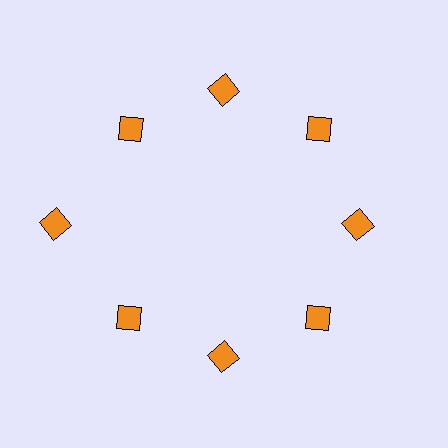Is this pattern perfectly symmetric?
No. The 8 orange diamonds are arranged in a ring, but one element near the 9 o'clock position is pushed outward from the center, breaking the 8-fold rotational symmetry.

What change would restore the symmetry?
The symmetry would be restored by moving it inward, back onto the ring so that all 8 diamonds sit at equal angles and equal distance from the center.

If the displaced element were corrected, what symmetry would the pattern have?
It would have 8-fold rotational symmetry — the pattern would map onto itself every 45 degrees.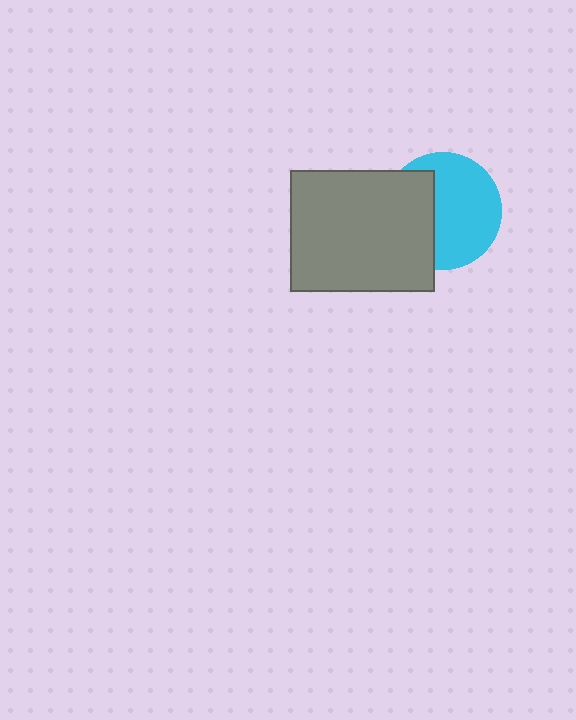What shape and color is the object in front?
The object in front is a gray rectangle.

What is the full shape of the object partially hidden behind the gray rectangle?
The partially hidden object is a cyan circle.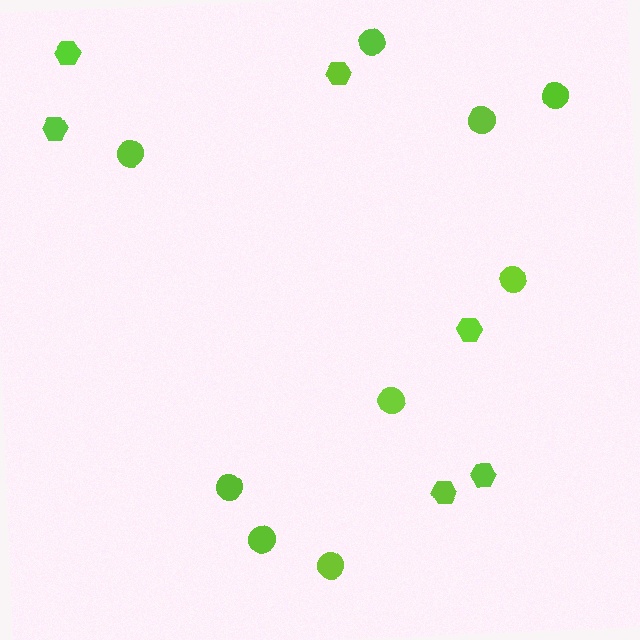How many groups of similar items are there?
There are 2 groups: one group of circles (9) and one group of hexagons (6).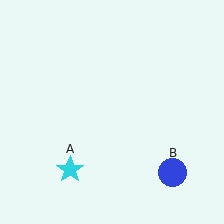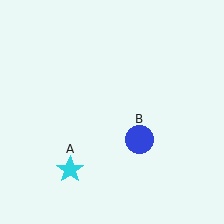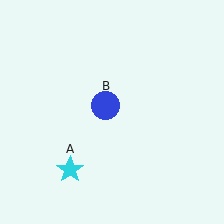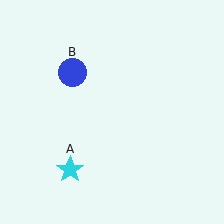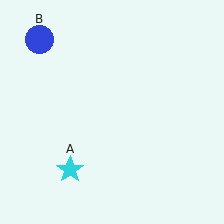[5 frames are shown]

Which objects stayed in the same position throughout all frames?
Cyan star (object A) remained stationary.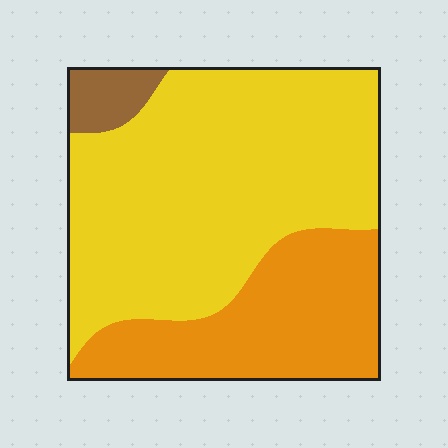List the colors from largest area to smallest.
From largest to smallest: yellow, orange, brown.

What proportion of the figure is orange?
Orange takes up about one third (1/3) of the figure.